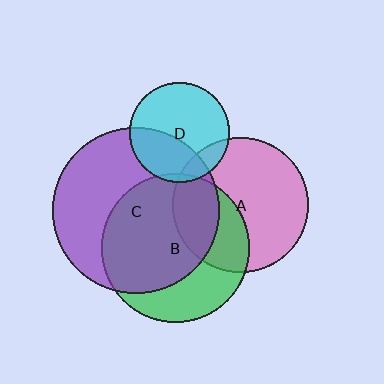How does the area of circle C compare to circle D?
Approximately 2.8 times.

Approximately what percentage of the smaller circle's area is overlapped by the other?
Approximately 5%.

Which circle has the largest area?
Circle C (purple).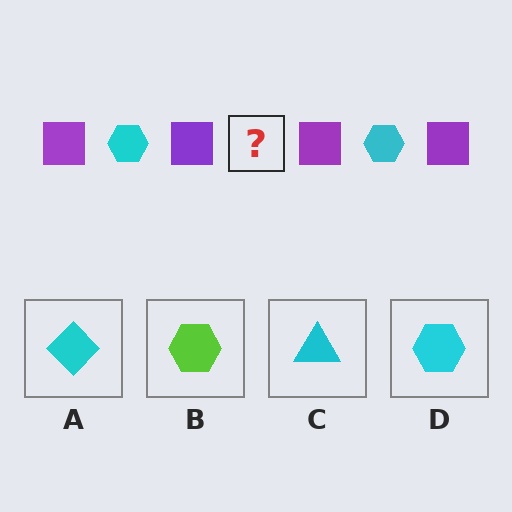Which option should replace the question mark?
Option D.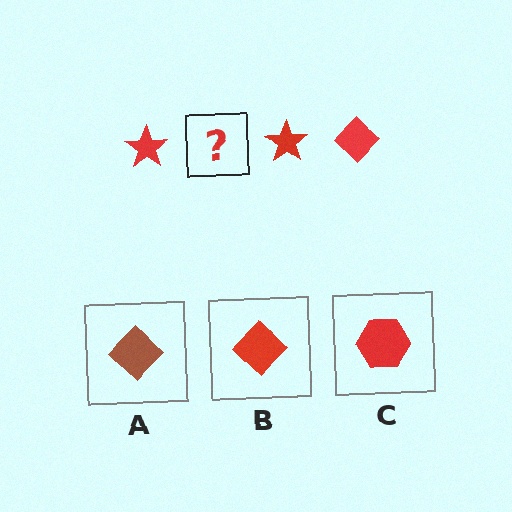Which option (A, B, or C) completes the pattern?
B.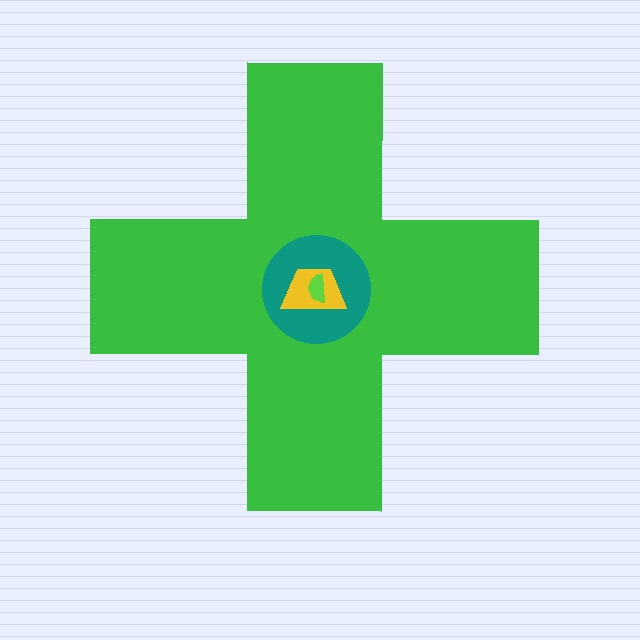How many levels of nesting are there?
4.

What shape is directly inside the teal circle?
The yellow trapezoid.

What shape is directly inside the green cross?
The teal circle.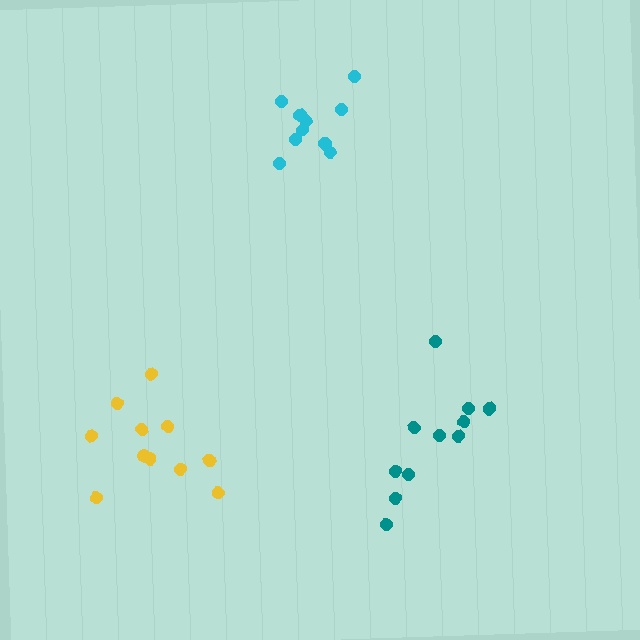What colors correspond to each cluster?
The clusters are colored: teal, yellow, cyan.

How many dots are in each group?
Group 1: 11 dots, Group 2: 11 dots, Group 3: 10 dots (32 total).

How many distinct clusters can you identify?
There are 3 distinct clusters.